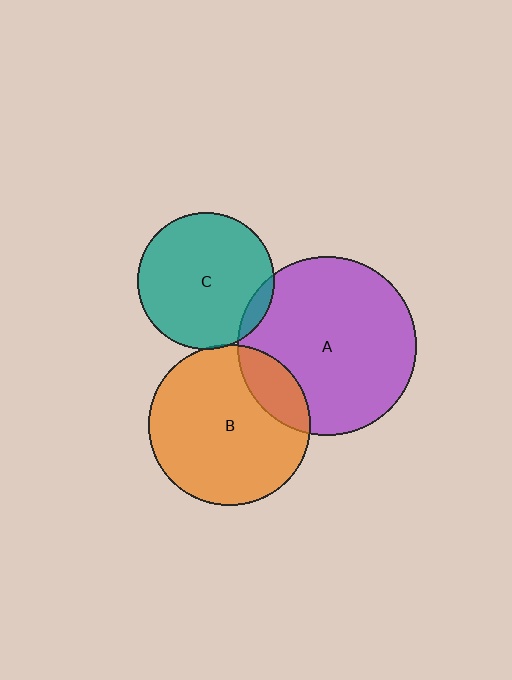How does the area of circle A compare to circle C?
Approximately 1.7 times.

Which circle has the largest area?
Circle A (purple).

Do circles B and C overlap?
Yes.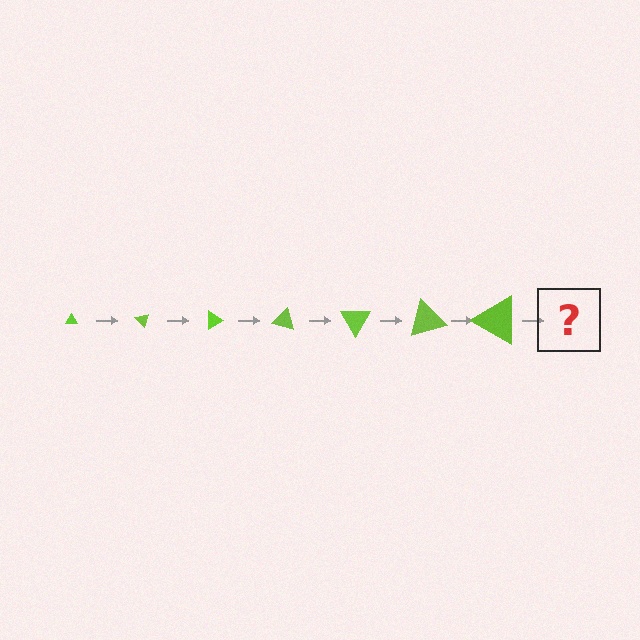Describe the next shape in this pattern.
It should be a triangle, larger than the previous one and rotated 315 degrees from the start.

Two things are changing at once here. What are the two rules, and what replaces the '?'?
The two rules are that the triangle grows larger each step and it rotates 45 degrees each step. The '?' should be a triangle, larger than the previous one and rotated 315 degrees from the start.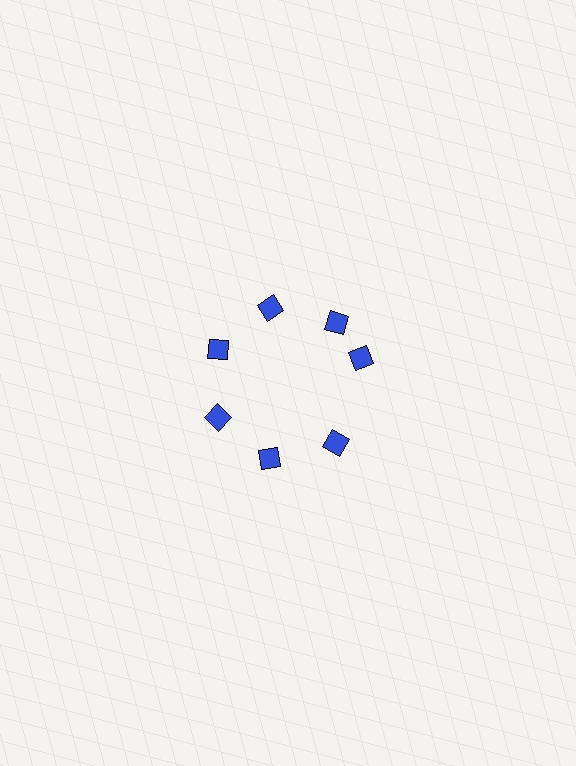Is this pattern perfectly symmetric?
No. The 7 blue diamonds are arranged in a ring, but one element near the 3 o'clock position is rotated out of alignment along the ring, breaking the 7-fold rotational symmetry.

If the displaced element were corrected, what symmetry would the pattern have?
It would have 7-fold rotational symmetry — the pattern would map onto itself every 51 degrees.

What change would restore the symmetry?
The symmetry would be restored by rotating it back into even spacing with its neighbors so that all 7 diamonds sit at equal angles and equal distance from the center.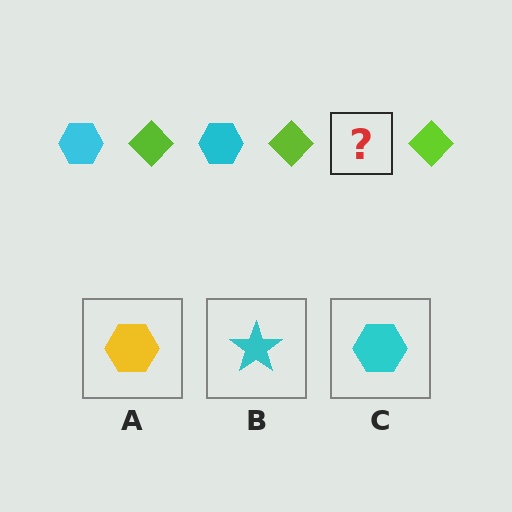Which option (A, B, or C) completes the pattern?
C.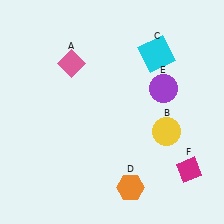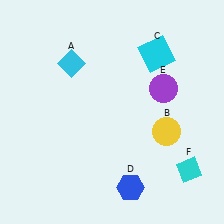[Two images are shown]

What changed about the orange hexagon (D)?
In Image 1, D is orange. In Image 2, it changed to blue.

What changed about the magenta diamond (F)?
In Image 1, F is magenta. In Image 2, it changed to cyan.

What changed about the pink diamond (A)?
In Image 1, A is pink. In Image 2, it changed to cyan.